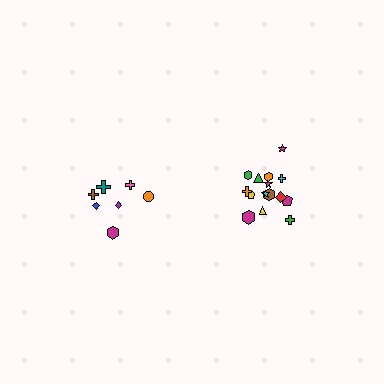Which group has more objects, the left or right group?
The right group.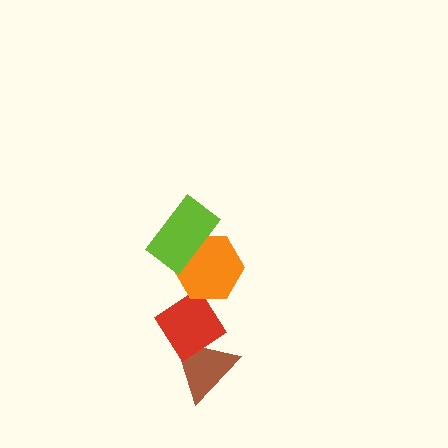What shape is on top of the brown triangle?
The red diamond is on top of the brown triangle.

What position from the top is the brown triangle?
The brown triangle is 4th from the top.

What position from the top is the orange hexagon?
The orange hexagon is 2nd from the top.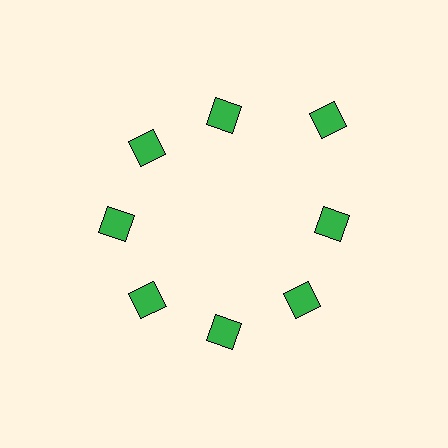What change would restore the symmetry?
The symmetry would be restored by moving it inward, back onto the ring so that all 8 squares sit at equal angles and equal distance from the center.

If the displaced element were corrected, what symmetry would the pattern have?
It would have 8-fold rotational symmetry — the pattern would map onto itself every 45 degrees.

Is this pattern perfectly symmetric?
No. The 8 green squares are arranged in a ring, but one element near the 2 o'clock position is pushed outward from the center, breaking the 8-fold rotational symmetry.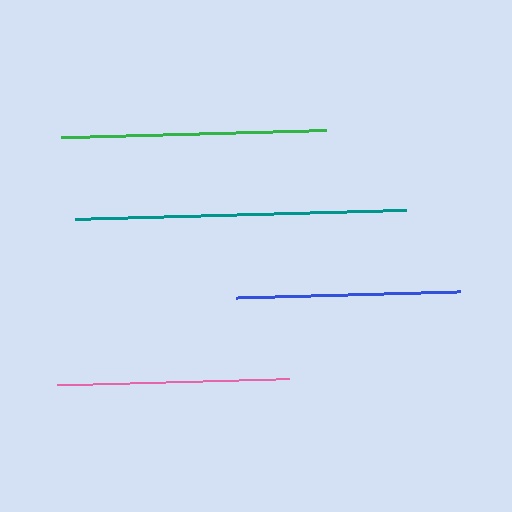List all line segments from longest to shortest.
From longest to shortest: teal, green, pink, blue.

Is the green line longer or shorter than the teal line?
The teal line is longer than the green line.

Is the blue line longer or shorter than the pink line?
The pink line is longer than the blue line.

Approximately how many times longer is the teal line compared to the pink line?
The teal line is approximately 1.4 times the length of the pink line.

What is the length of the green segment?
The green segment is approximately 265 pixels long.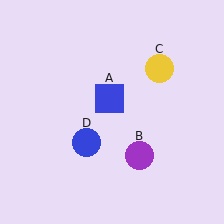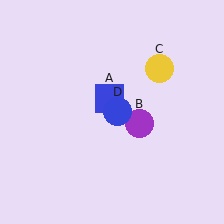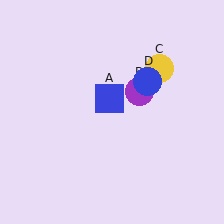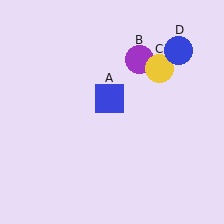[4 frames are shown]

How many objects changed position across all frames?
2 objects changed position: purple circle (object B), blue circle (object D).